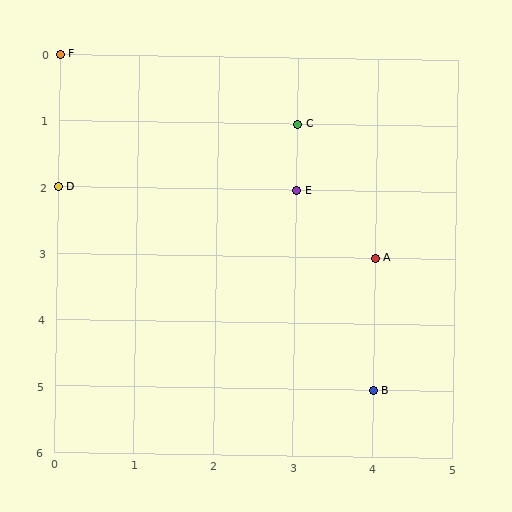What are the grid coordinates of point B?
Point B is at grid coordinates (4, 5).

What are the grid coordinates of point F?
Point F is at grid coordinates (0, 0).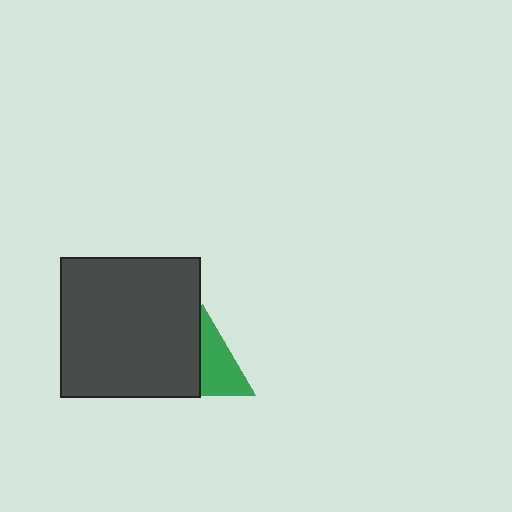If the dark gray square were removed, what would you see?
You would see the complete green triangle.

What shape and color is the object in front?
The object in front is a dark gray square.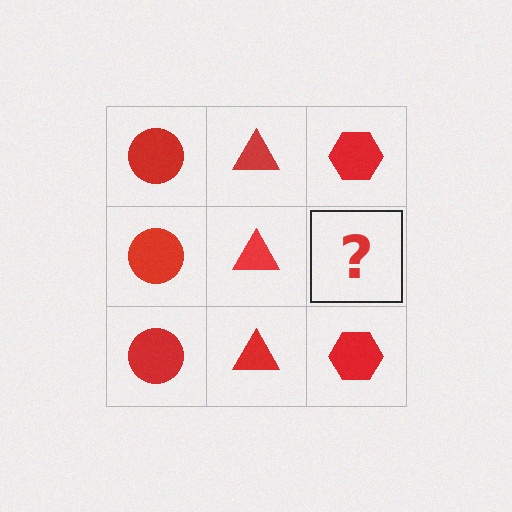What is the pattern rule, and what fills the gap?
The rule is that each column has a consistent shape. The gap should be filled with a red hexagon.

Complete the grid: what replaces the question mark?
The question mark should be replaced with a red hexagon.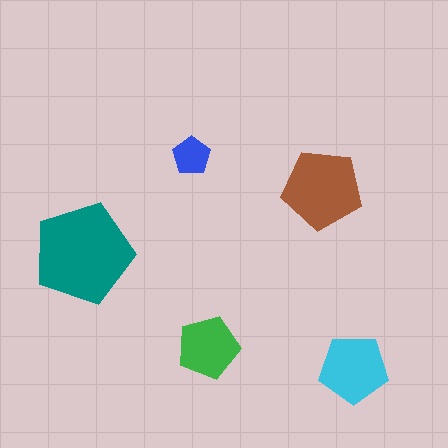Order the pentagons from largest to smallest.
the teal one, the brown one, the cyan one, the green one, the blue one.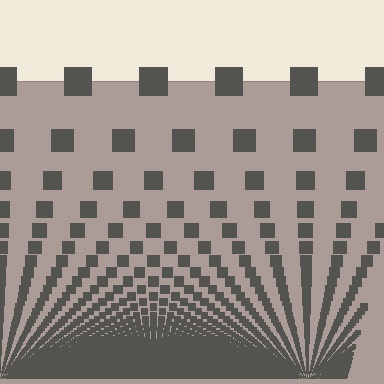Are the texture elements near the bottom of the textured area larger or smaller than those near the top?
Smaller. The gradient is inverted — elements near the bottom are smaller and denser.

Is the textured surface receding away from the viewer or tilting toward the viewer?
The surface appears to tilt toward the viewer. Texture elements get larger and sparser toward the top.